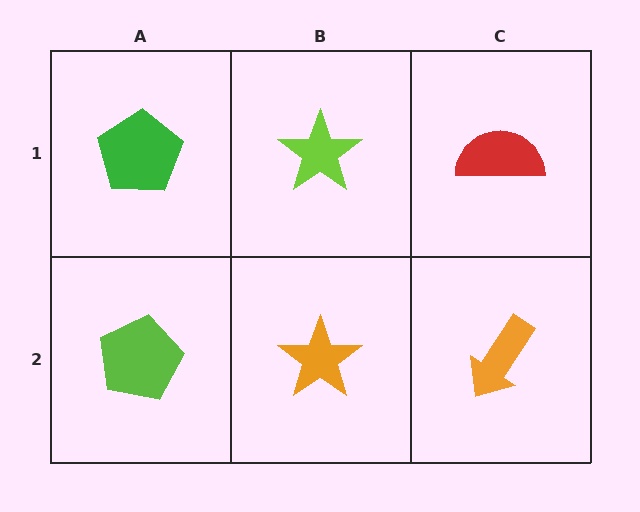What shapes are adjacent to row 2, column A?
A green pentagon (row 1, column A), an orange star (row 2, column B).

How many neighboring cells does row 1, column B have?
3.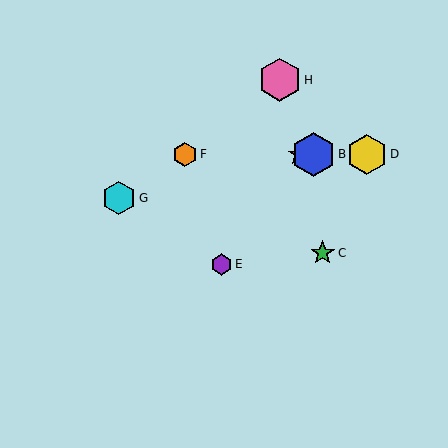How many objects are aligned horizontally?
4 objects (A, B, D, F) are aligned horizontally.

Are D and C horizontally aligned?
No, D is at y≈154 and C is at y≈253.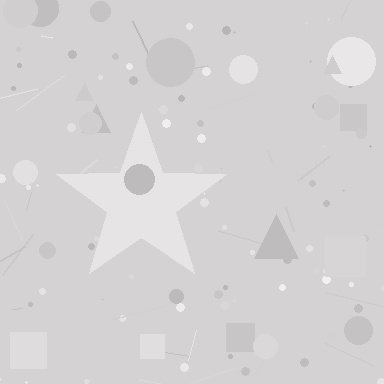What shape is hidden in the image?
A star is hidden in the image.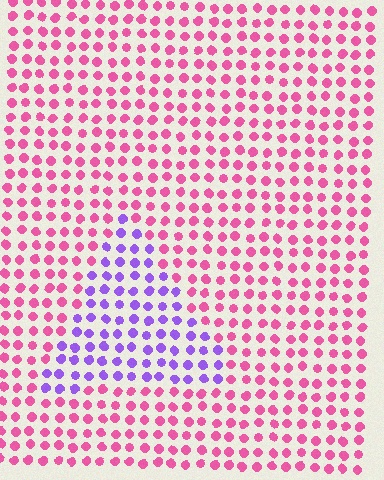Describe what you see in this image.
The image is filled with small pink elements in a uniform arrangement. A triangle-shaped region is visible where the elements are tinted to a slightly different hue, forming a subtle color boundary.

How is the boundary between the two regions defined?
The boundary is defined purely by a slight shift in hue (about 61 degrees). Spacing, size, and orientation are identical on both sides.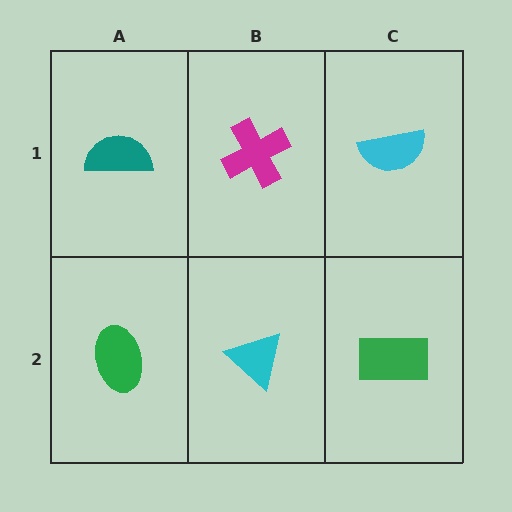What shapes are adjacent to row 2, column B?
A magenta cross (row 1, column B), a green ellipse (row 2, column A), a green rectangle (row 2, column C).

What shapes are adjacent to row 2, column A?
A teal semicircle (row 1, column A), a cyan triangle (row 2, column B).